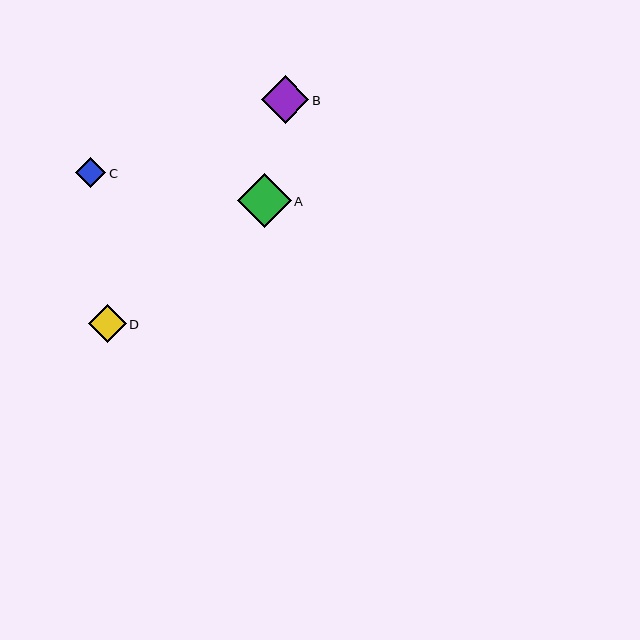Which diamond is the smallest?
Diamond C is the smallest with a size of approximately 30 pixels.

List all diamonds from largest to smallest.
From largest to smallest: A, B, D, C.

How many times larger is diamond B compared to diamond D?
Diamond B is approximately 1.3 times the size of diamond D.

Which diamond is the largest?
Diamond A is the largest with a size of approximately 54 pixels.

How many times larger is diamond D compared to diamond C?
Diamond D is approximately 1.3 times the size of diamond C.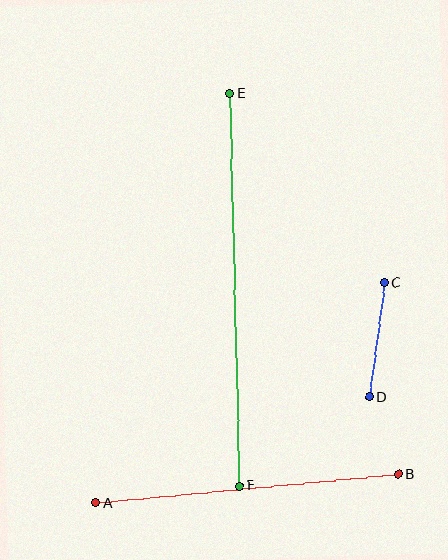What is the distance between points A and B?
The distance is approximately 304 pixels.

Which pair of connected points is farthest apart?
Points E and F are farthest apart.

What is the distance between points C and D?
The distance is approximately 115 pixels.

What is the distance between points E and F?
The distance is approximately 393 pixels.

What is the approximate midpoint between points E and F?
The midpoint is at approximately (234, 290) pixels.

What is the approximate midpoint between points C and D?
The midpoint is at approximately (377, 340) pixels.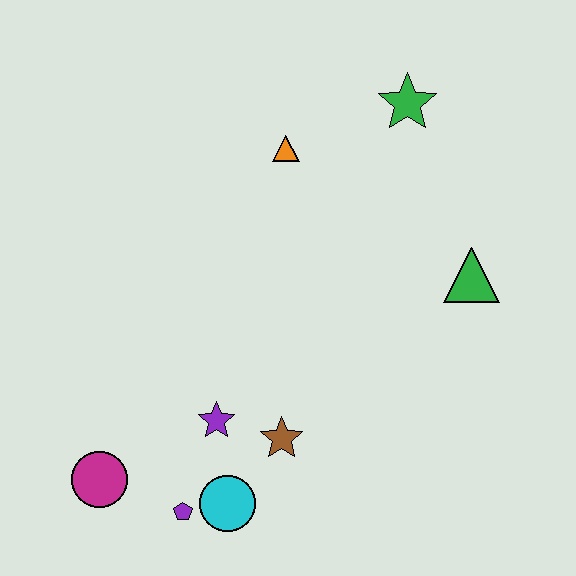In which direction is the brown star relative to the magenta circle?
The brown star is to the right of the magenta circle.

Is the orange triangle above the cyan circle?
Yes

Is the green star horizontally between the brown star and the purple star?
No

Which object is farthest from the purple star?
The green star is farthest from the purple star.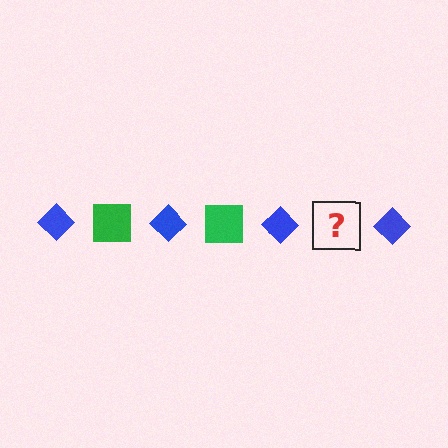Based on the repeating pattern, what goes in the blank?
The blank should be a green square.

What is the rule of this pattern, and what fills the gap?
The rule is that the pattern alternates between blue diamond and green square. The gap should be filled with a green square.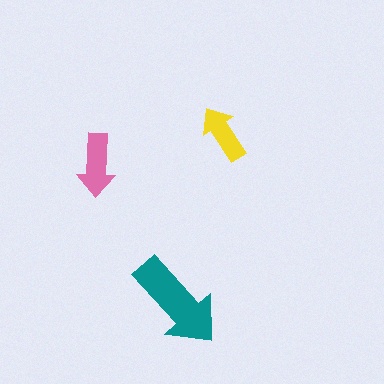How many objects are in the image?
There are 3 objects in the image.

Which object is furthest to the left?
The pink arrow is leftmost.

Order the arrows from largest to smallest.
the teal one, the pink one, the yellow one.